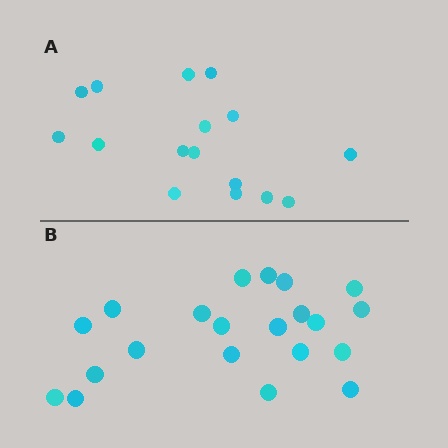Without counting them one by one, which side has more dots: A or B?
Region B (the bottom region) has more dots.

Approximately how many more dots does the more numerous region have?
Region B has about 5 more dots than region A.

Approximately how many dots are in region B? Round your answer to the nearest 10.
About 20 dots. (The exact count is 21, which rounds to 20.)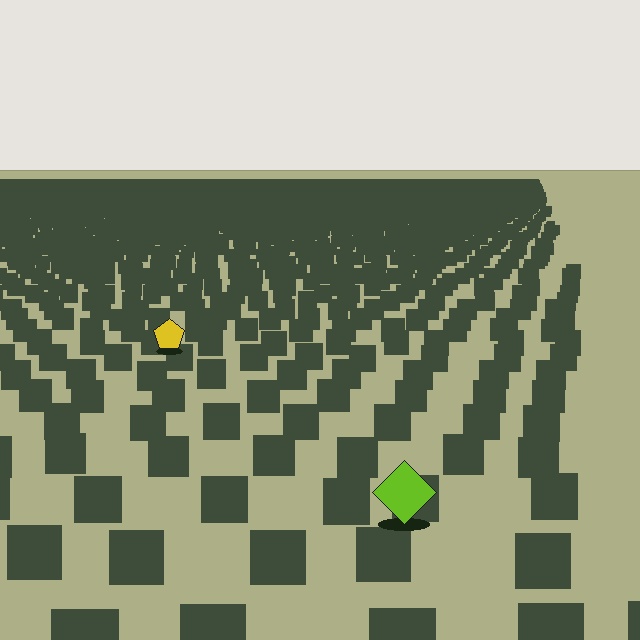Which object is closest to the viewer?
The lime diamond is closest. The texture marks near it are larger and more spread out.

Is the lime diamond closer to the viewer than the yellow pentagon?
Yes. The lime diamond is closer — you can tell from the texture gradient: the ground texture is coarser near it.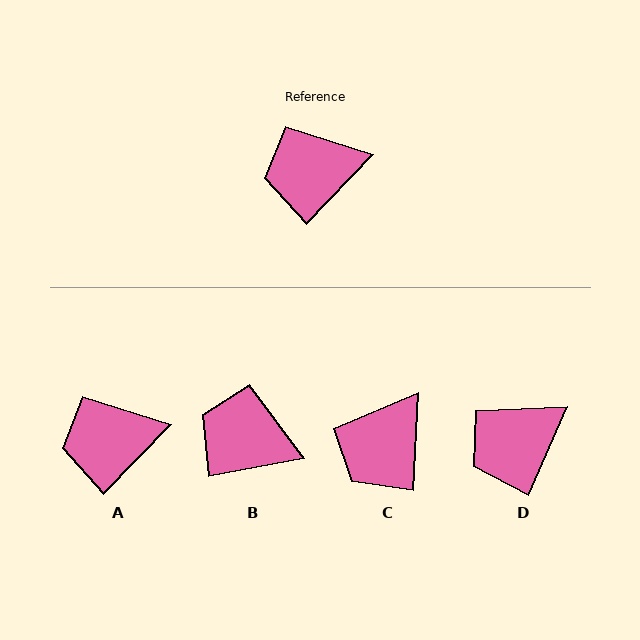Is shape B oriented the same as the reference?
No, it is off by about 36 degrees.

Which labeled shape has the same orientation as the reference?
A.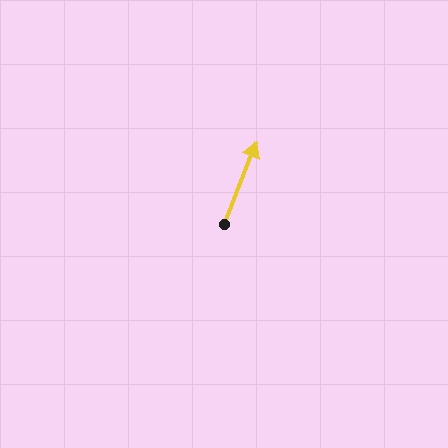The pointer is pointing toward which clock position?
Roughly 1 o'clock.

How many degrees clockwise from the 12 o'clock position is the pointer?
Approximately 22 degrees.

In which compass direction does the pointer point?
North.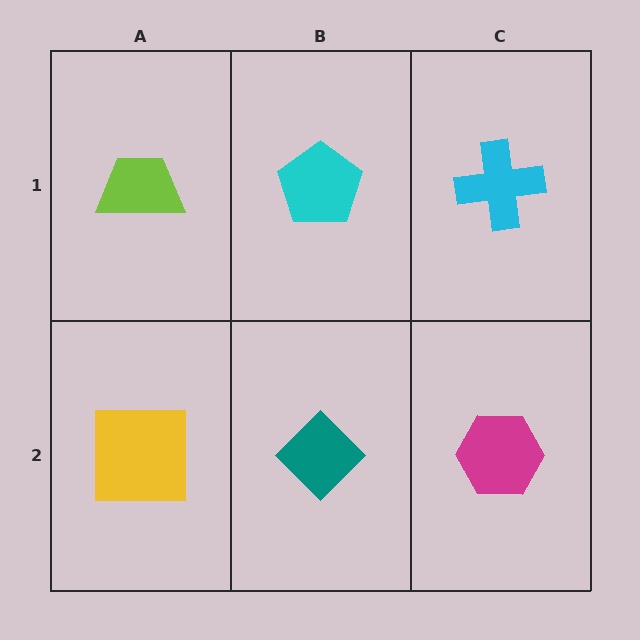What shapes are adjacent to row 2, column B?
A cyan pentagon (row 1, column B), a yellow square (row 2, column A), a magenta hexagon (row 2, column C).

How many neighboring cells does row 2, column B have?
3.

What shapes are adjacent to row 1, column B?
A teal diamond (row 2, column B), a lime trapezoid (row 1, column A), a cyan cross (row 1, column C).